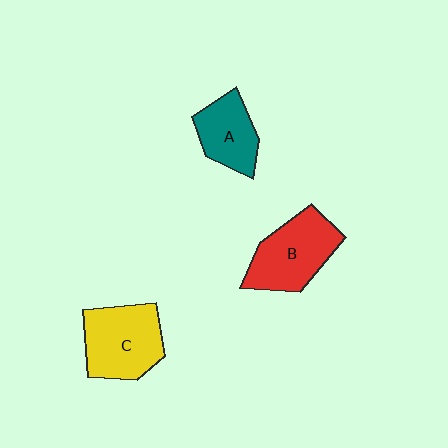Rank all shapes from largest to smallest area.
From largest to smallest: C (yellow), B (red), A (teal).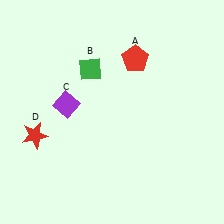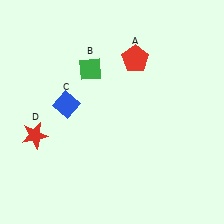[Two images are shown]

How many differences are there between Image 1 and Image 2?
There is 1 difference between the two images.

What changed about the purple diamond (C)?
In Image 1, C is purple. In Image 2, it changed to blue.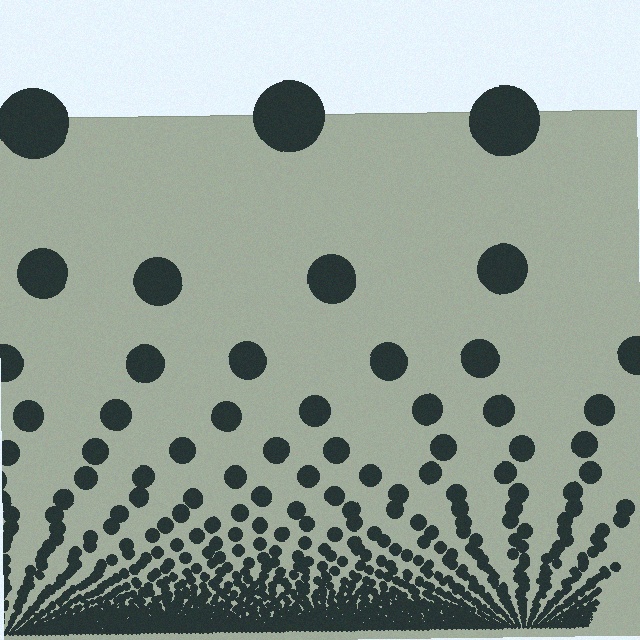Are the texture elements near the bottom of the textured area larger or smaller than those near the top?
Smaller. The gradient is inverted — elements near the bottom are smaller and denser.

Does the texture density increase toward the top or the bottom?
Density increases toward the bottom.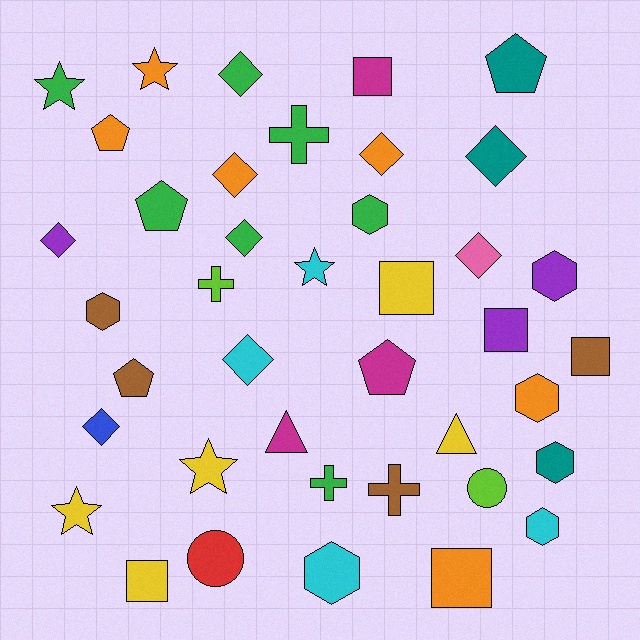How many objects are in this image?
There are 40 objects.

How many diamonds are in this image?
There are 9 diamonds.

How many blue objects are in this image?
There is 1 blue object.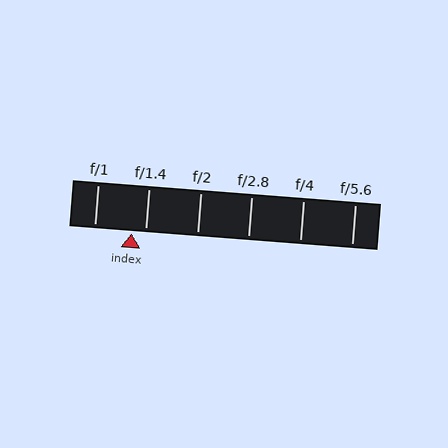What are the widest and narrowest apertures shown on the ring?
The widest aperture shown is f/1 and the narrowest is f/5.6.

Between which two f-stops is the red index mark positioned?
The index mark is between f/1 and f/1.4.